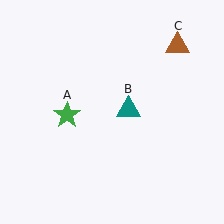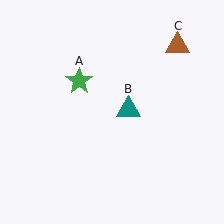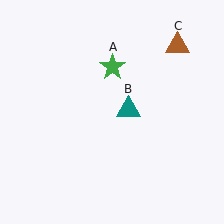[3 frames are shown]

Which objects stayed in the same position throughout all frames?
Teal triangle (object B) and brown triangle (object C) remained stationary.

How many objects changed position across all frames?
1 object changed position: green star (object A).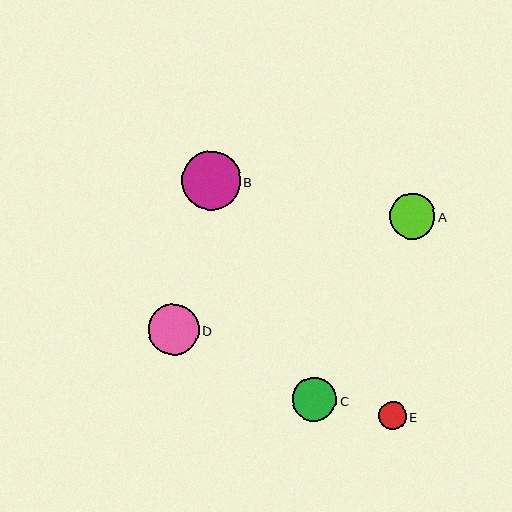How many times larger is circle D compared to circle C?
Circle D is approximately 1.2 times the size of circle C.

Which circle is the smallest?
Circle E is the smallest with a size of approximately 28 pixels.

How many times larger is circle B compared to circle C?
Circle B is approximately 1.3 times the size of circle C.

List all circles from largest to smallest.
From largest to smallest: B, D, A, C, E.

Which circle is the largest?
Circle B is the largest with a size of approximately 59 pixels.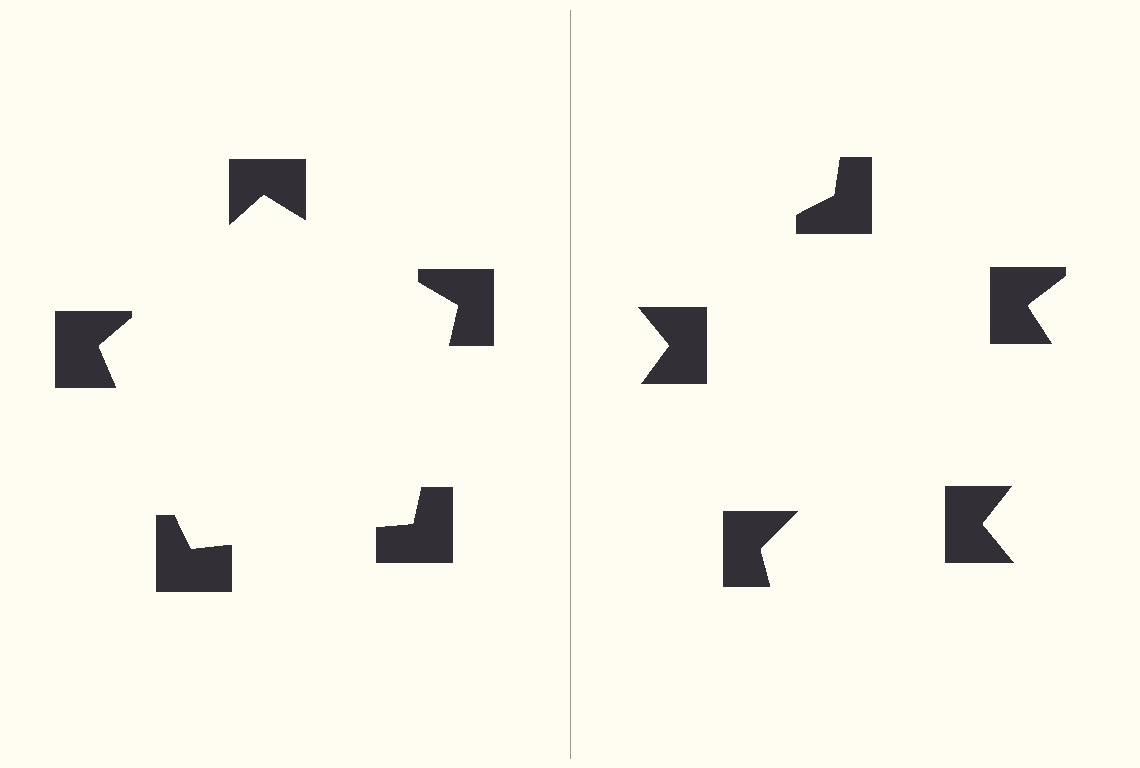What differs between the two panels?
The notched squares are positioned identically on both sides; only the wedge orientations differ. On the left they align to a pentagon; on the right they are misaligned.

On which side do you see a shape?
An illusory pentagon appears on the left side. On the right side the wedge cuts are rotated, so no coherent shape forms.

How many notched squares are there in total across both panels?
10 — 5 on each side.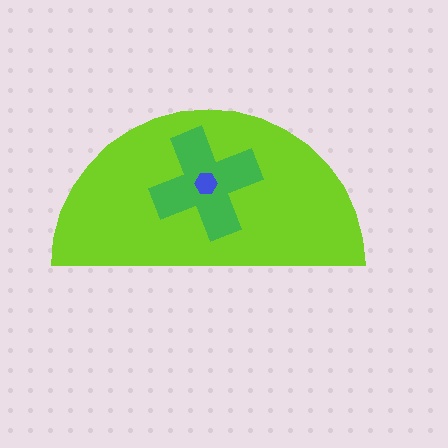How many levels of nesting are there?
3.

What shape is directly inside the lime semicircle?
The green cross.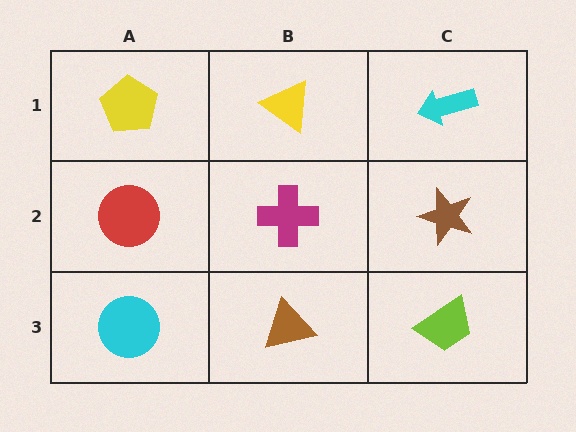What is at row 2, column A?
A red circle.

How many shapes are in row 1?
3 shapes.